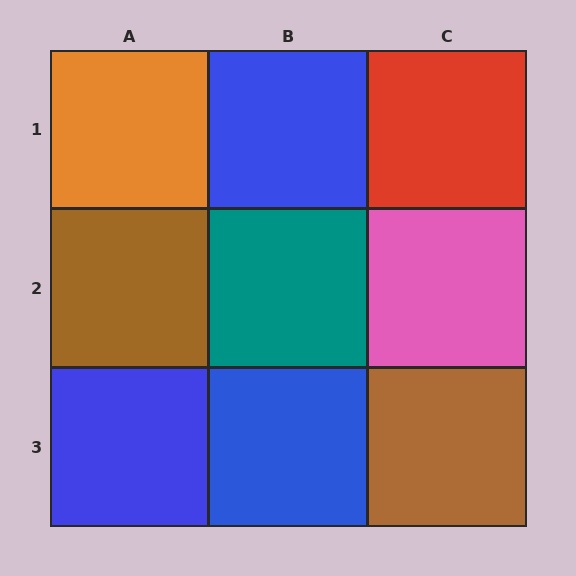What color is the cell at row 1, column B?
Blue.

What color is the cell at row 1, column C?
Red.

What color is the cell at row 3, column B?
Blue.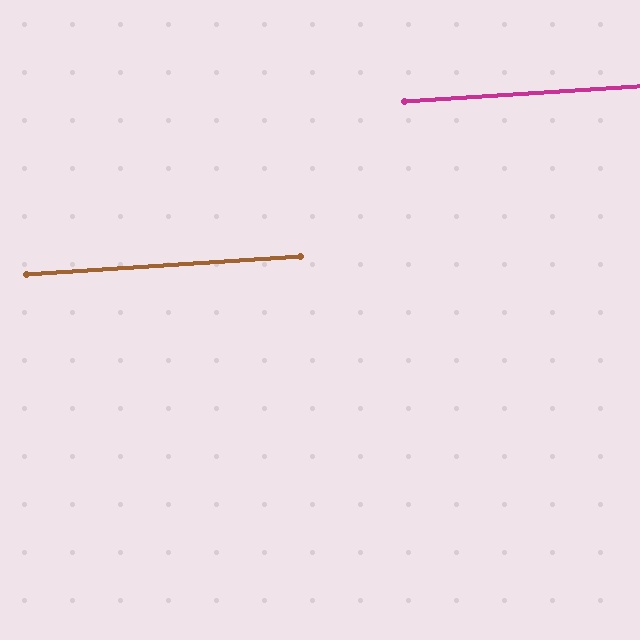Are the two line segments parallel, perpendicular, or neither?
Parallel — their directions differ by only 0.0°.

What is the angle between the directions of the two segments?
Approximately 0 degrees.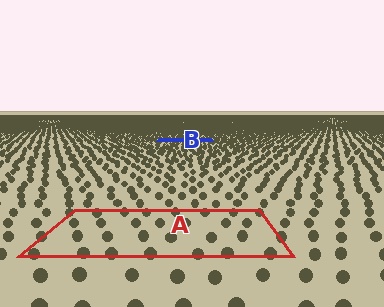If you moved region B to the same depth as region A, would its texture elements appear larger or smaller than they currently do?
They would appear larger. At a closer depth, the same texture elements are projected at a bigger on-screen size.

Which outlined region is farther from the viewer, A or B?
Region B is farther from the viewer — the texture elements inside it appear smaller and more densely packed.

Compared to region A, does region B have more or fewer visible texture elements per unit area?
Region B has more texture elements per unit area — they are packed more densely because it is farther away.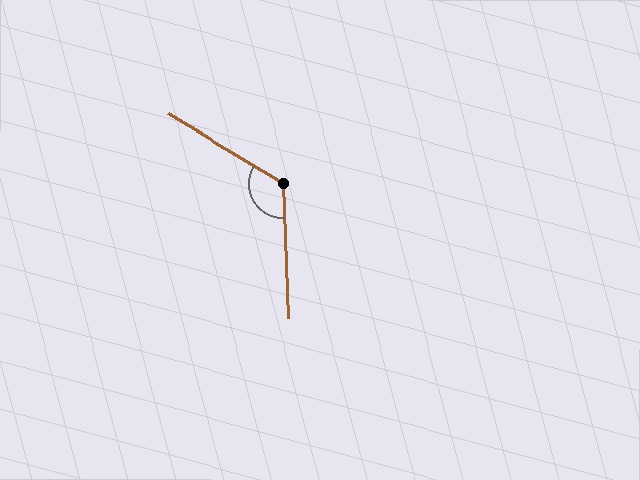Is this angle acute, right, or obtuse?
It is obtuse.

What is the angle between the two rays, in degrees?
Approximately 123 degrees.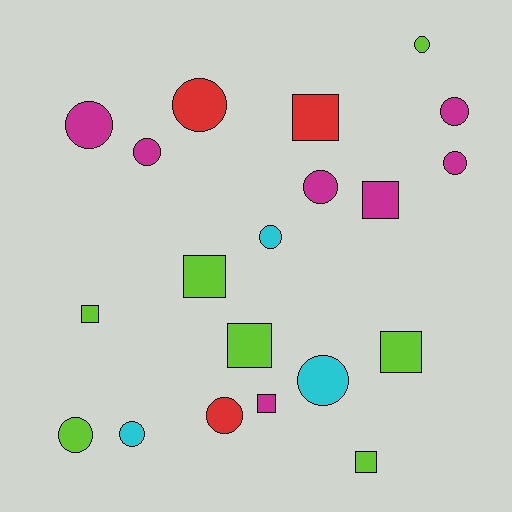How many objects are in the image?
There are 20 objects.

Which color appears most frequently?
Magenta, with 7 objects.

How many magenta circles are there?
There are 5 magenta circles.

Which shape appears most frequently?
Circle, with 12 objects.